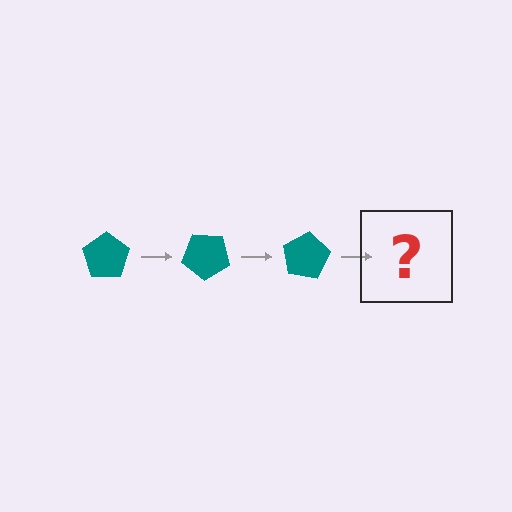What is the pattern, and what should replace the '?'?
The pattern is that the pentagon rotates 40 degrees each step. The '?' should be a teal pentagon rotated 120 degrees.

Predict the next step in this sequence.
The next step is a teal pentagon rotated 120 degrees.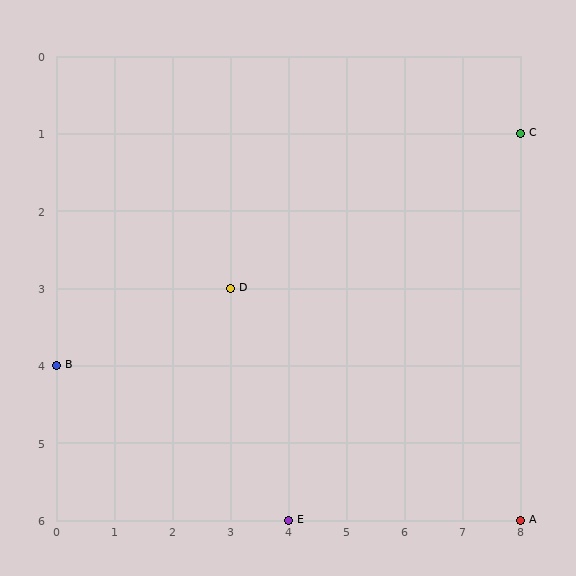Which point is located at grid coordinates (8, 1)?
Point C is at (8, 1).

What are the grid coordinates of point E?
Point E is at grid coordinates (4, 6).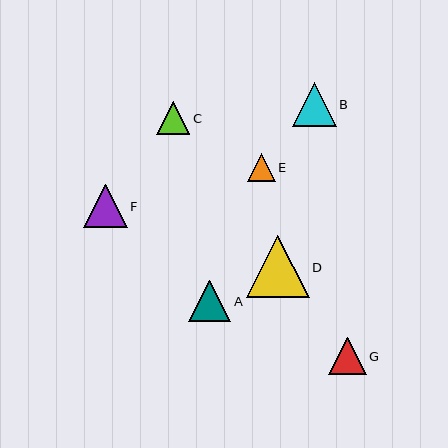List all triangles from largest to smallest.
From largest to smallest: D, B, F, A, G, C, E.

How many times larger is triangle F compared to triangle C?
Triangle F is approximately 1.3 times the size of triangle C.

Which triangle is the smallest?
Triangle E is the smallest with a size of approximately 28 pixels.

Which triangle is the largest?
Triangle D is the largest with a size of approximately 62 pixels.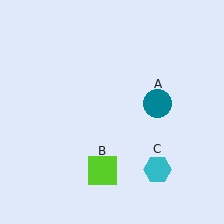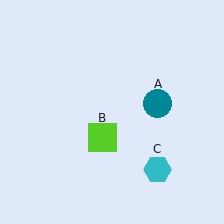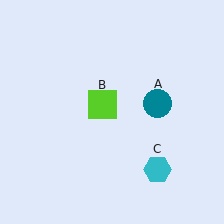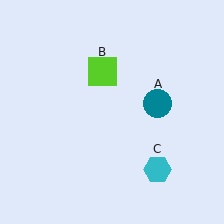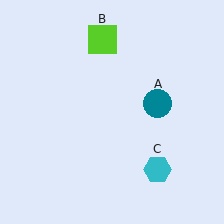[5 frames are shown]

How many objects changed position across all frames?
1 object changed position: lime square (object B).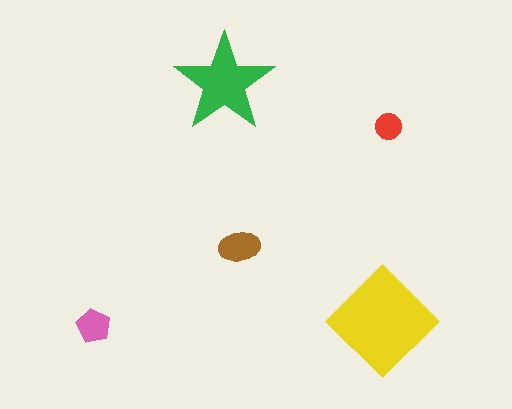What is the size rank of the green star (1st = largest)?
2nd.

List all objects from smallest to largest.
The red circle, the pink pentagon, the brown ellipse, the green star, the yellow diamond.